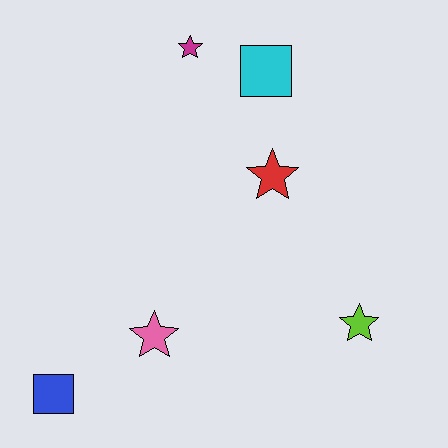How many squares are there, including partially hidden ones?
There are 2 squares.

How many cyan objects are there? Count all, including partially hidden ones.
There is 1 cyan object.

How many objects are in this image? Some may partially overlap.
There are 6 objects.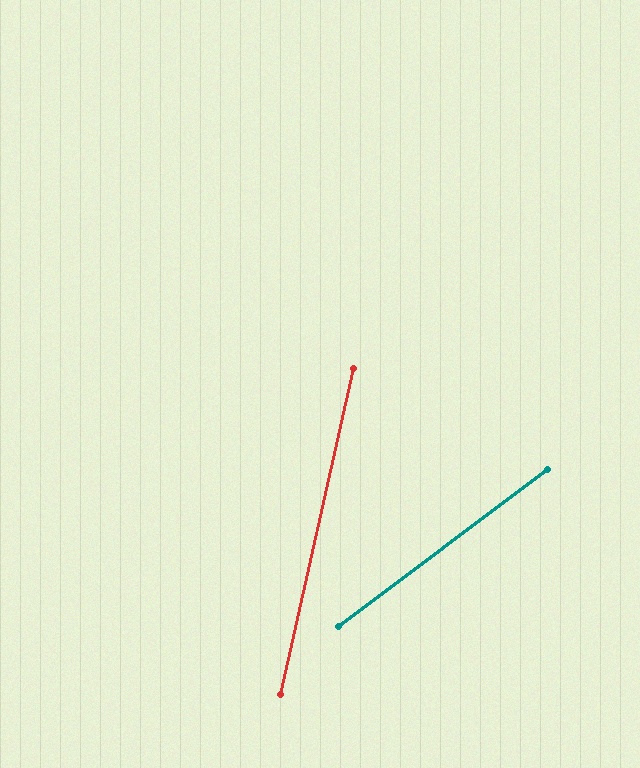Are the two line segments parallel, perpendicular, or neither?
Neither parallel nor perpendicular — they differ by about 40°.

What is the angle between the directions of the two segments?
Approximately 40 degrees.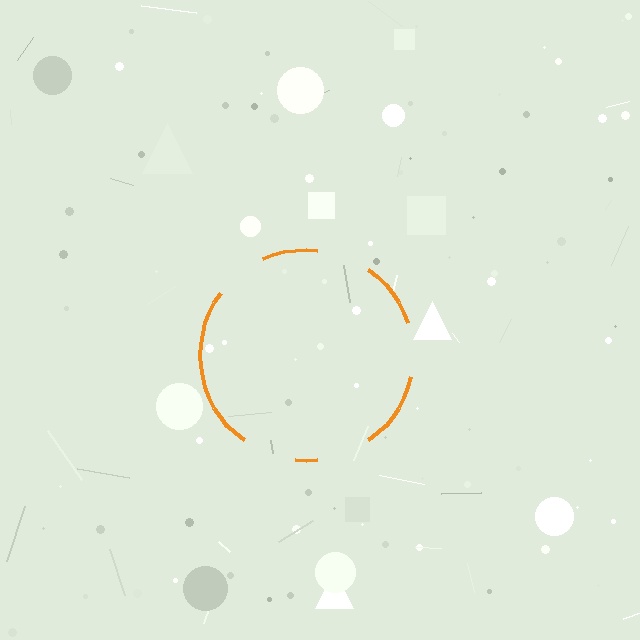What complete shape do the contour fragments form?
The contour fragments form a circle.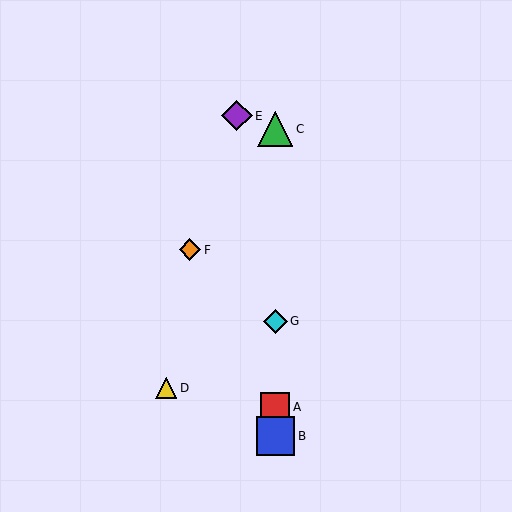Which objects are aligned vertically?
Objects A, B, C, G are aligned vertically.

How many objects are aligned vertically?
4 objects (A, B, C, G) are aligned vertically.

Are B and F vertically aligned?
No, B is at x≈275 and F is at x≈190.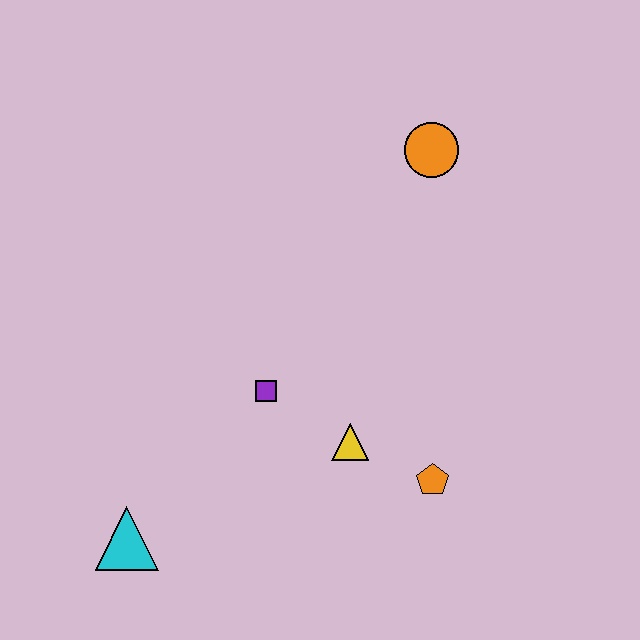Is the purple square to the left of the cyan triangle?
No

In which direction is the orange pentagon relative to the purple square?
The orange pentagon is to the right of the purple square.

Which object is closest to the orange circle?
The purple square is closest to the orange circle.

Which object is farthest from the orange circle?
The cyan triangle is farthest from the orange circle.